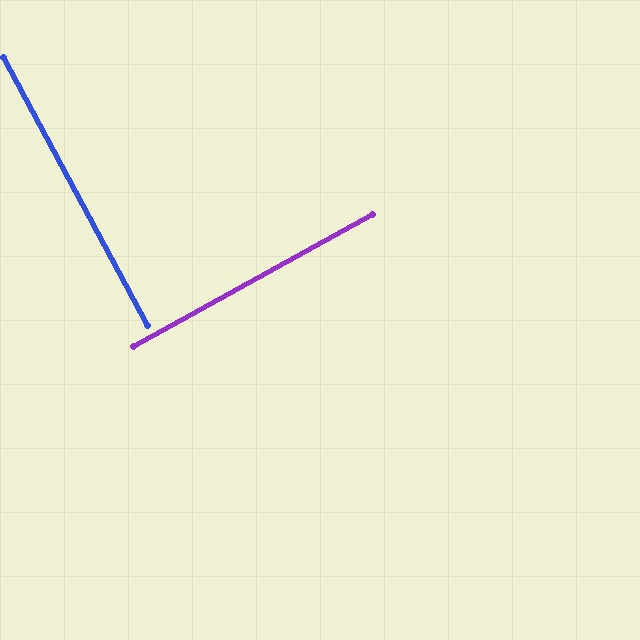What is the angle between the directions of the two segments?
Approximately 89 degrees.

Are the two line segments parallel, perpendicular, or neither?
Perpendicular — they meet at approximately 89°.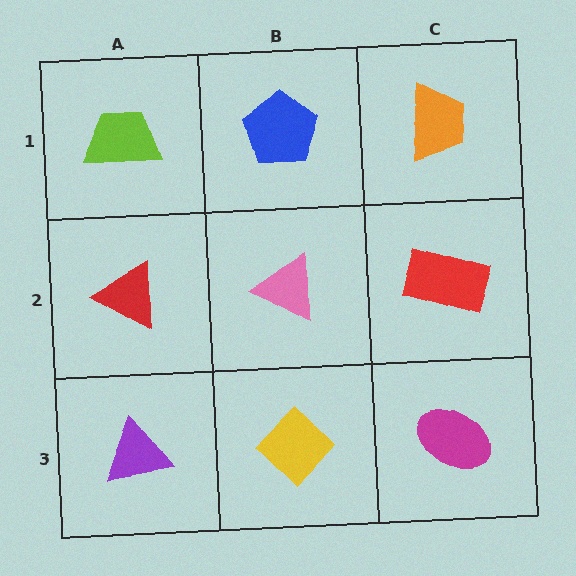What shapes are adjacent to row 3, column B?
A pink triangle (row 2, column B), a purple triangle (row 3, column A), a magenta ellipse (row 3, column C).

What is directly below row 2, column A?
A purple triangle.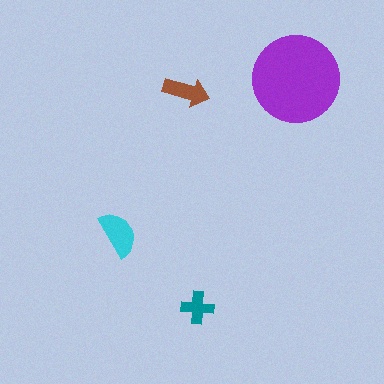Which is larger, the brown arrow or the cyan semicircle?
The cyan semicircle.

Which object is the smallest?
The teal cross.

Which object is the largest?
The purple circle.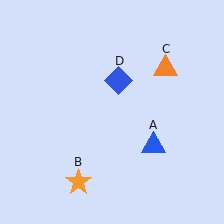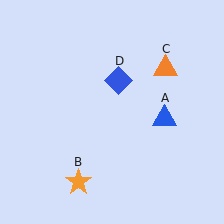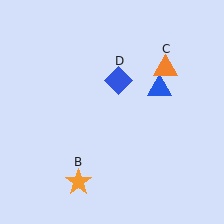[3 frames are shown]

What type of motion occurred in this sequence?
The blue triangle (object A) rotated counterclockwise around the center of the scene.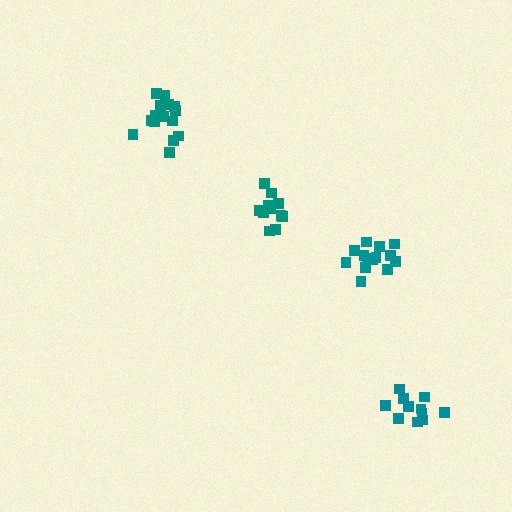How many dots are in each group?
Group 1: 15 dots, Group 2: 16 dots, Group 3: 11 dots, Group 4: 11 dots (53 total).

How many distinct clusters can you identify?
There are 4 distinct clusters.